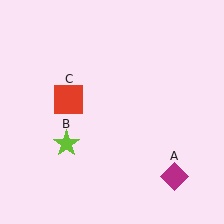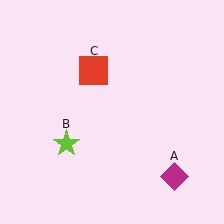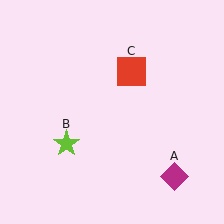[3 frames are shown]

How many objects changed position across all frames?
1 object changed position: red square (object C).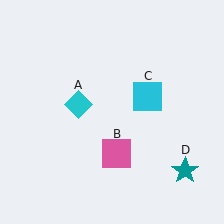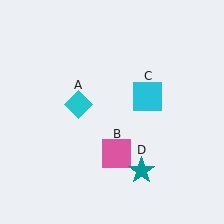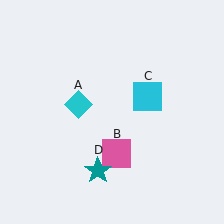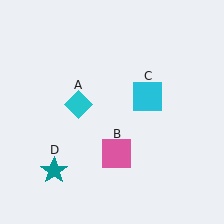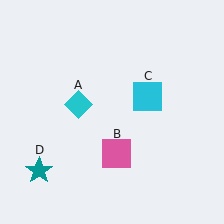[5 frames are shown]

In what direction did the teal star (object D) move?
The teal star (object D) moved left.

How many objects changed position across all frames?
1 object changed position: teal star (object D).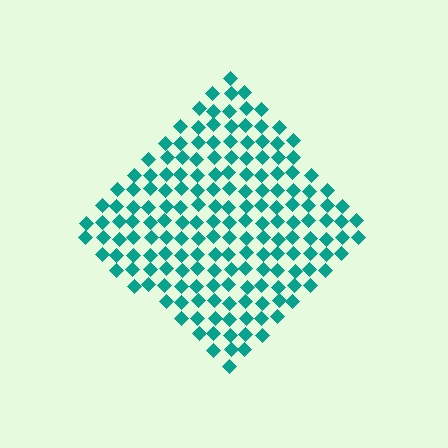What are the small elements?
The small elements are diamonds.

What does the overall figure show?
The overall figure shows a diamond.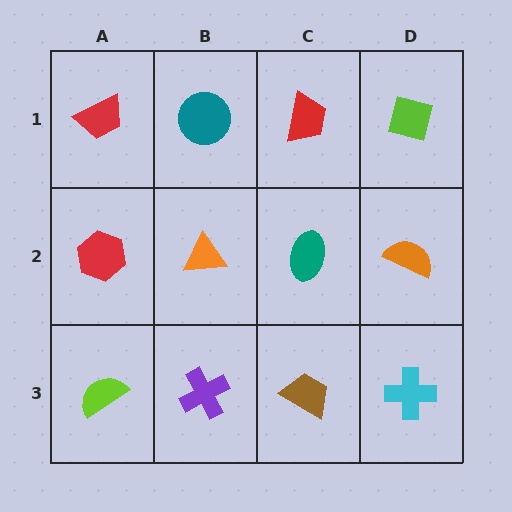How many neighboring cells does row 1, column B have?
3.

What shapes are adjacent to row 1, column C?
A teal ellipse (row 2, column C), a teal circle (row 1, column B), a lime diamond (row 1, column D).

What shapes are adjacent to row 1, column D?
An orange semicircle (row 2, column D), a red trapezoid (row 1, column C).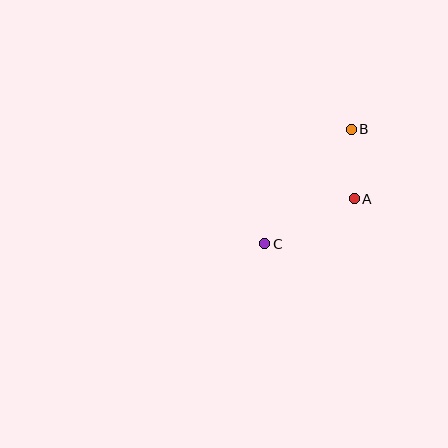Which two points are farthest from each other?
Points B and C are farthest from each other.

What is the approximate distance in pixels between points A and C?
The distance between A and C is approximately 100 pixels.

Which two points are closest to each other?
Points A and B are closest to each other.